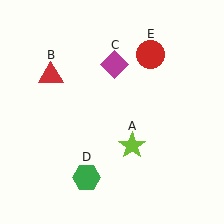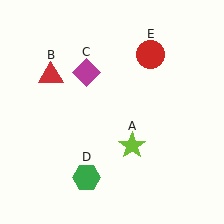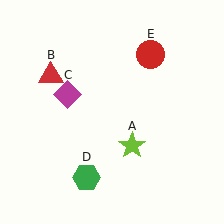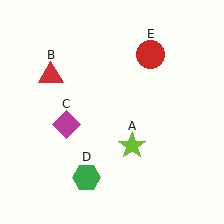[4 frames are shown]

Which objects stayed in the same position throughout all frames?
Lime star (object A) and red triangle (object B) and green hexagon (object D) and red circle (object E) remained stationary.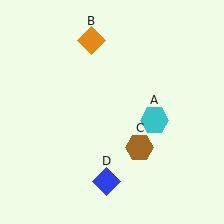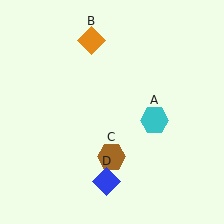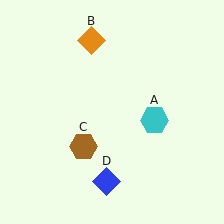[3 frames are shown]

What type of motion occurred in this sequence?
The brown hexagon (object C) rotated clockwise around the center of the scene.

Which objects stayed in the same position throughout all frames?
Cyan hexagon (object A) and orange diamond (object B) and blue diamond (object D) remained stationary.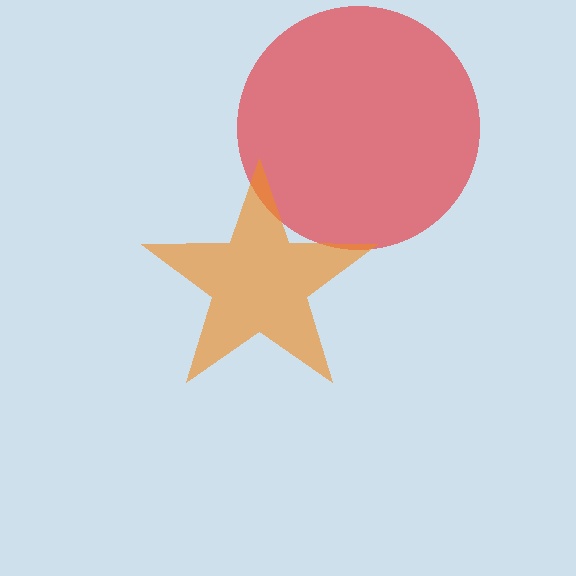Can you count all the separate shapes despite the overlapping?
Yes, there are 2 separate shapes.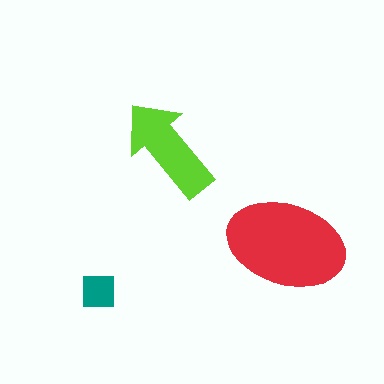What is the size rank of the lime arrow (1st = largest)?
2nd.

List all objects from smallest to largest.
The teal square, the lime arrow, the red ellipse.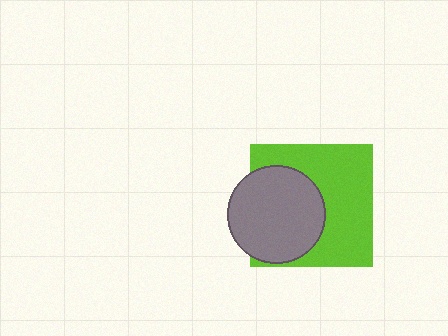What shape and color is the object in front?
The object in front is a gray circle.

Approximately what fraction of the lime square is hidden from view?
Roughly 42% of the lime square is hidden behind the gray circle.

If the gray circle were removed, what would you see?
You would see the complete lime square.